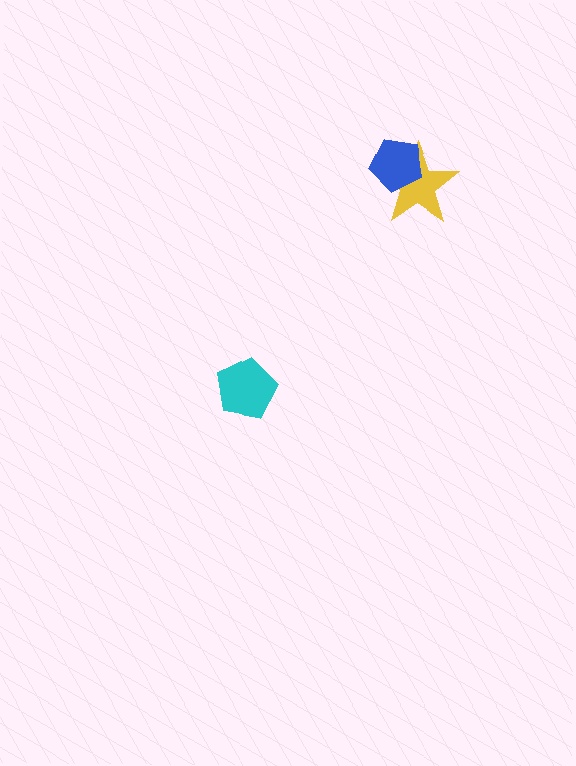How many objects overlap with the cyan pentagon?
0 objects overlap with the cyan pentagon.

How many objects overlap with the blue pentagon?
1 object overlaps with the blue pentagon.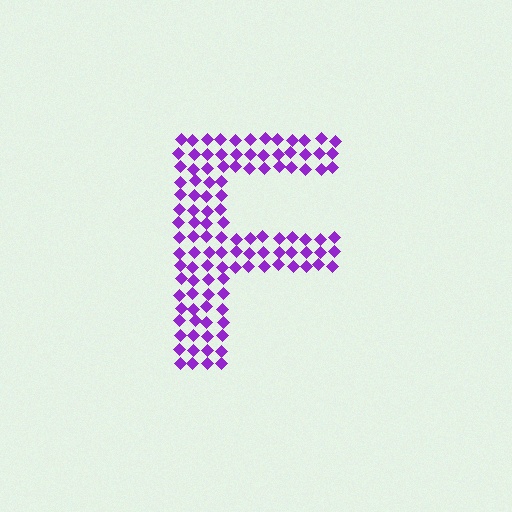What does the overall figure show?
The overall figure shows the letter F.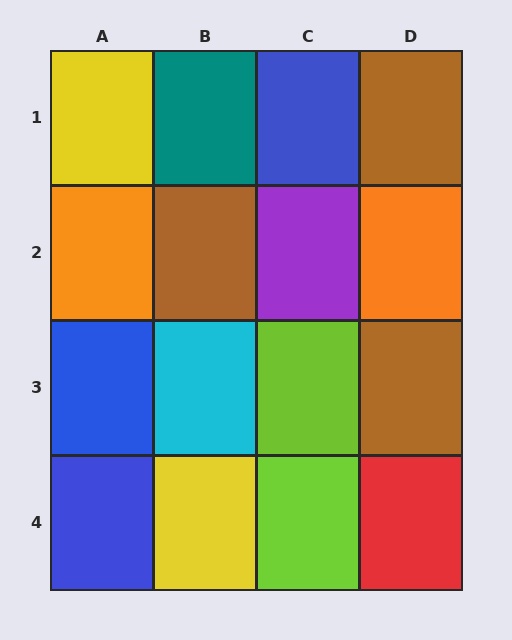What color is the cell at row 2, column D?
Orange.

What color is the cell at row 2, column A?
Orange.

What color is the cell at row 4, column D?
Red.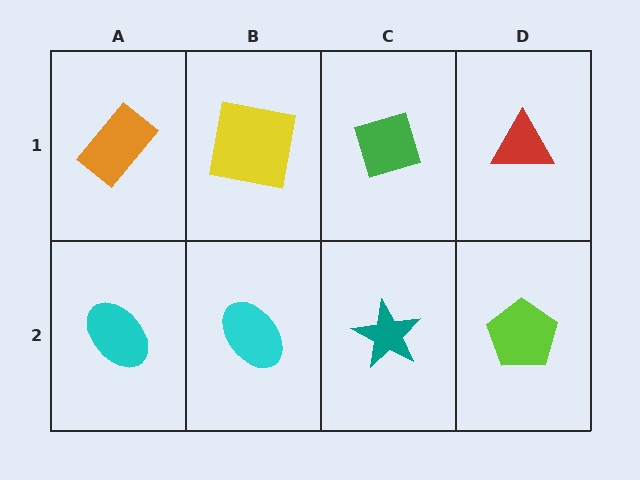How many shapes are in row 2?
4 shapes.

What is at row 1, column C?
A green diamond.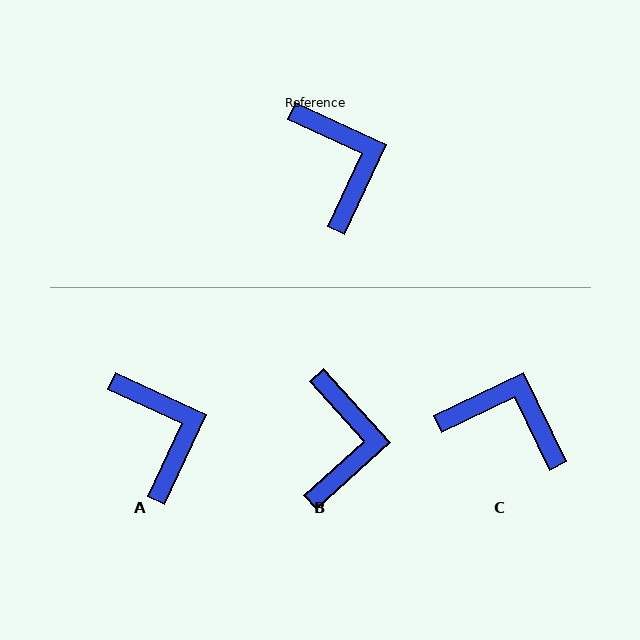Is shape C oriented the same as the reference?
No, it is off by about 51 degrees.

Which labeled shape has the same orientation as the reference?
A.